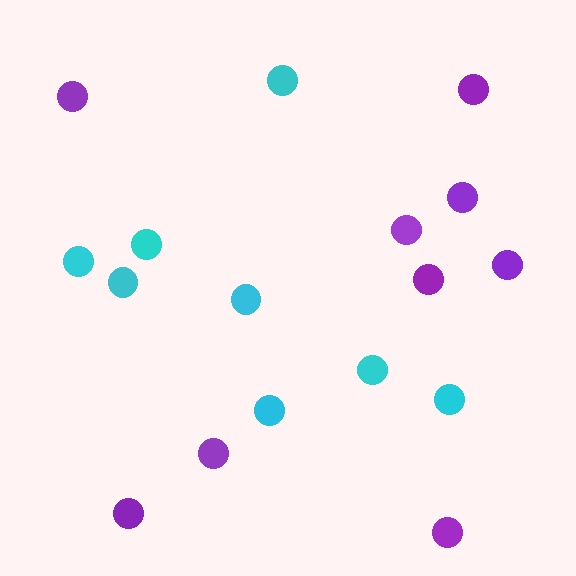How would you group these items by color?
There are 2 groups: one group of cyan circles (8) and one group of purple circles (9).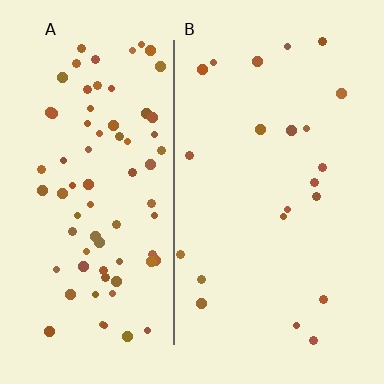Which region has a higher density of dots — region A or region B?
A (the left).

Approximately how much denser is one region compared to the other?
Approximately 3.6× — region A over region B.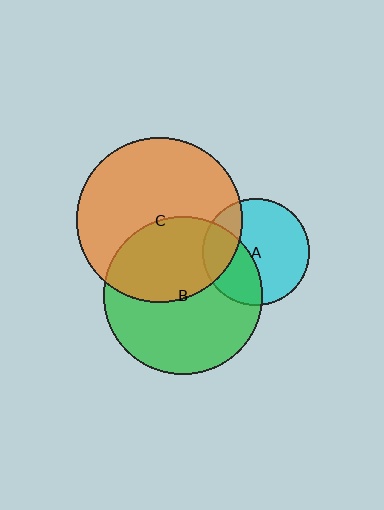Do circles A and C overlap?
Yes.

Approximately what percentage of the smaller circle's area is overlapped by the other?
Approximately 25%.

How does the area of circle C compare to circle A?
Approximately 2.4 times.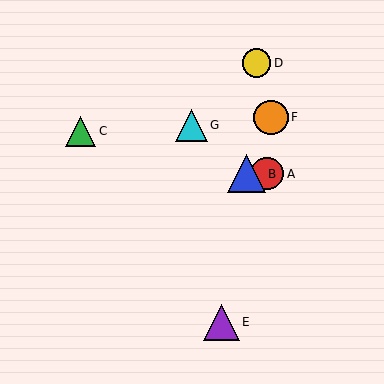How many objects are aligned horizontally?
2 objects (A, B) are aligned horizontally.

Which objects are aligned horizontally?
Objects A, B are aligned horizontally.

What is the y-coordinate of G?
Object G is at y≈125.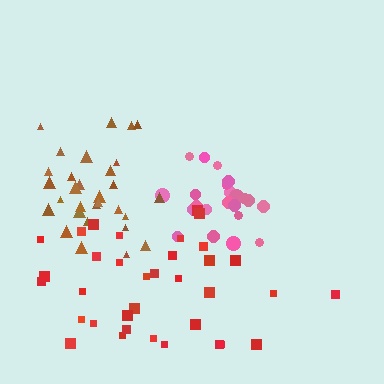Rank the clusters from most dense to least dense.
pink, brown, red.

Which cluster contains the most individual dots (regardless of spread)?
Red (35).